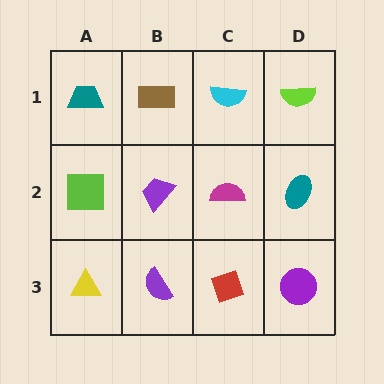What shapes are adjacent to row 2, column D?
A lime semicircle (row 1, column D), a purple circle (row 3, column D), a magenta semicircle (row 2, column C).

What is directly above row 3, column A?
A lime square.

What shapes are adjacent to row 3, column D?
A teal ellipse (row 2, column D), a red diamond (row 3, column C).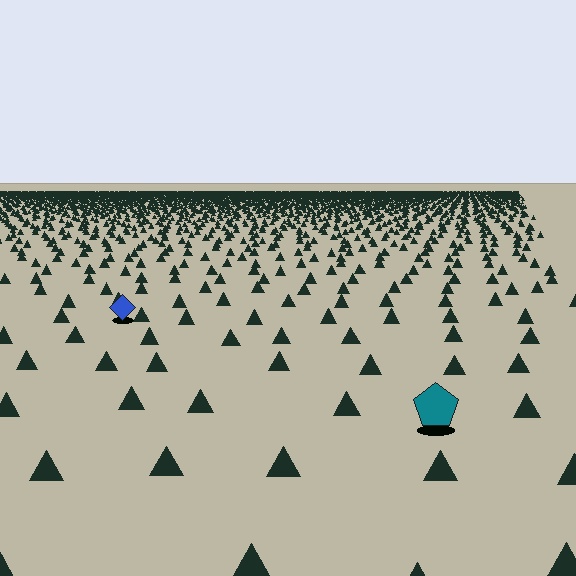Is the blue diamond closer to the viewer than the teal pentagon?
No. The teal pentagon is closer — you can tell from the texture gradient: the ground texture is coarser near it.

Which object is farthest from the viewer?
The blue diamond is farthest from the viewer. It appears smaller and the ground texture around it is denser.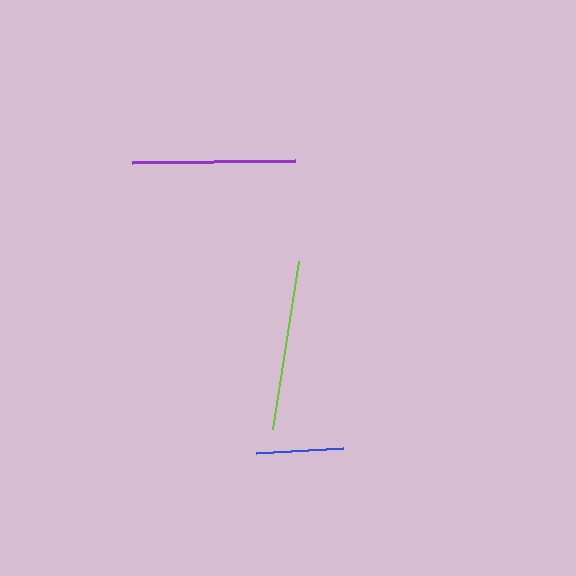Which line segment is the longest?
The lime line is the longest at approximately 170 pixels.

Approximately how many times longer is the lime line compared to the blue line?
The lime line is approximately 2.0 times the length of the blue line.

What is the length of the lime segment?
The lime segment is approximately 170 pixels long.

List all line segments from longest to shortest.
From longest to shortest: lime, purple, blue.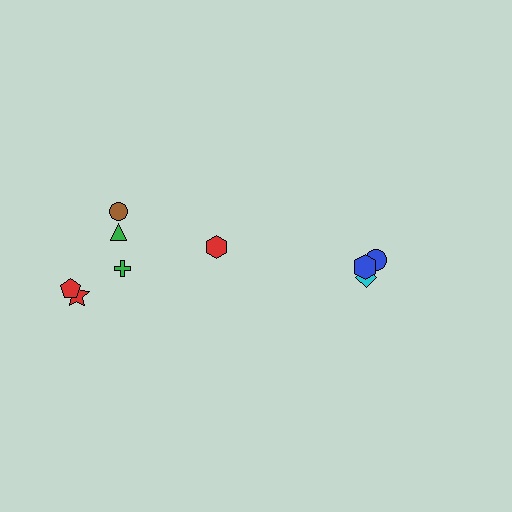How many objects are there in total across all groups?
There are 9 objects.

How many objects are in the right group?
There are 3 objects.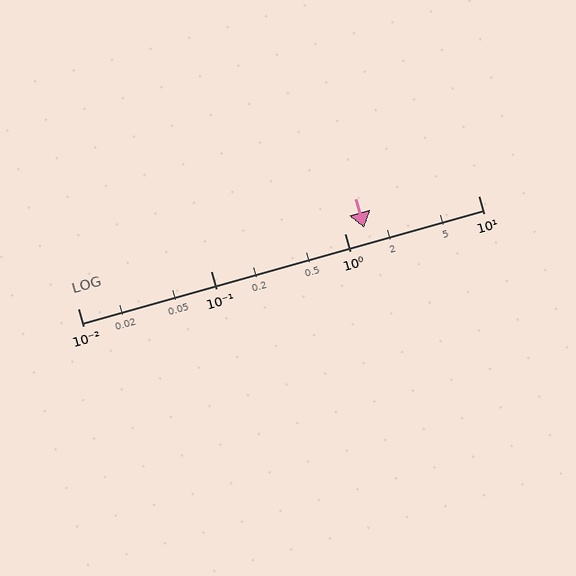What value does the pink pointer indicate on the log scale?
The pointer indicates approximately 1.4.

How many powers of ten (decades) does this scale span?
The scale spans 3 decades, from 0.01 to 10.